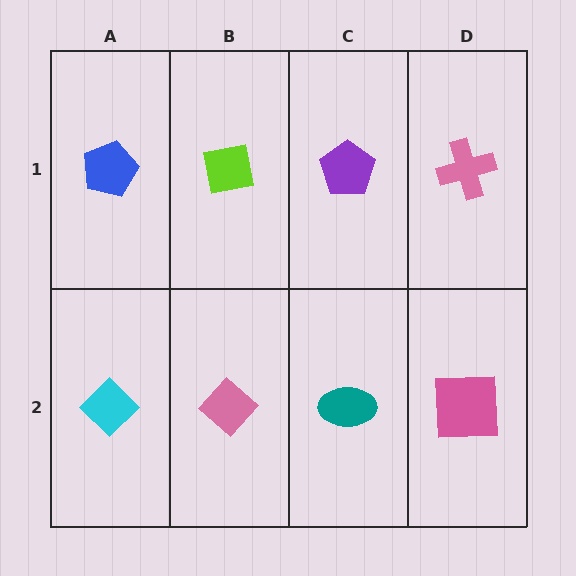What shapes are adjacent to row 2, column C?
A purple pentagon (row 1, column C), a pink diamond (row 2, column B), a pink square (row 2, column D).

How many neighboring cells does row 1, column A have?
2.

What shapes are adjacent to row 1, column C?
A teal ellipse (row 2, column C), a lime square (row 1, column B), a pink cross (row 1, column D).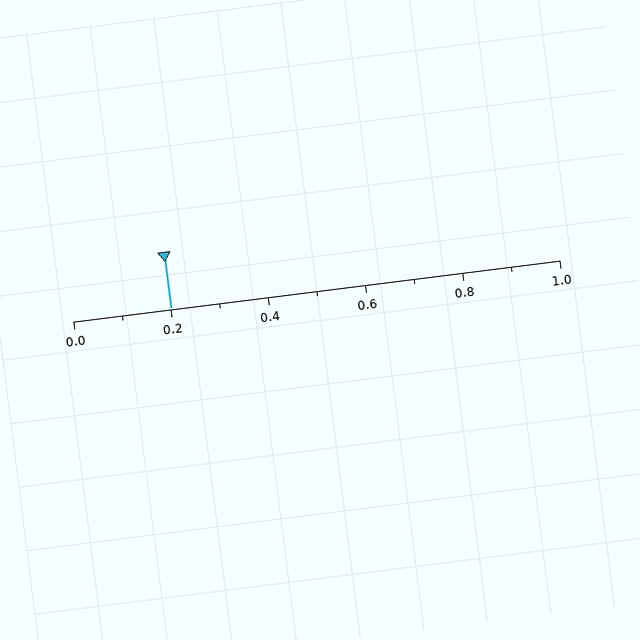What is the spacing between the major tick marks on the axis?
The major ticks are spaced 0.2 apart.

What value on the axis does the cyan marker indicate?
The marker indicates approximately 0.2.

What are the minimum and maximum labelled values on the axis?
The axis runs from 0.0 to 1.0.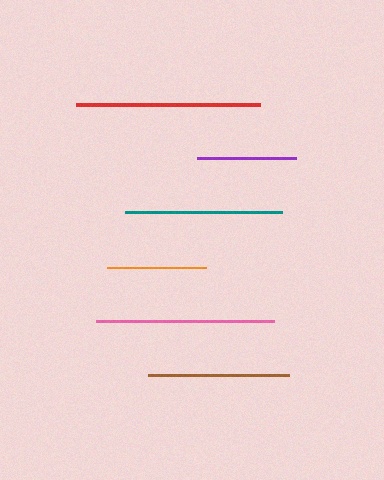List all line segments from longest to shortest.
From longest to shortest: red, pink, teal, brown, purple, orange.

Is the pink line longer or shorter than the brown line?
The pink line is longer than the brown line.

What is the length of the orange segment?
The orange segment is approximately 99 pixels long.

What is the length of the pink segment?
The pink segment is approximately 178 pixels long.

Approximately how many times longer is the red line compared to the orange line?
The red line is approximately 1.9 times the length of the orange line.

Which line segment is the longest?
The red line is the longest at approximately 185 pixels.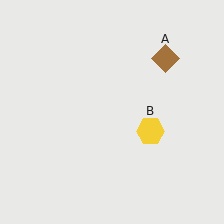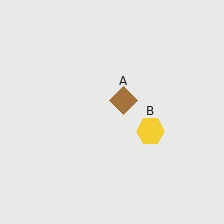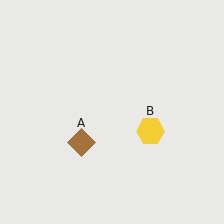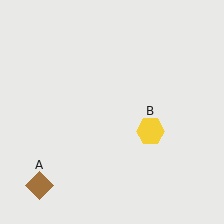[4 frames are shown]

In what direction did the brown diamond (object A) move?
The brown diamond (object A) moved down and to the left.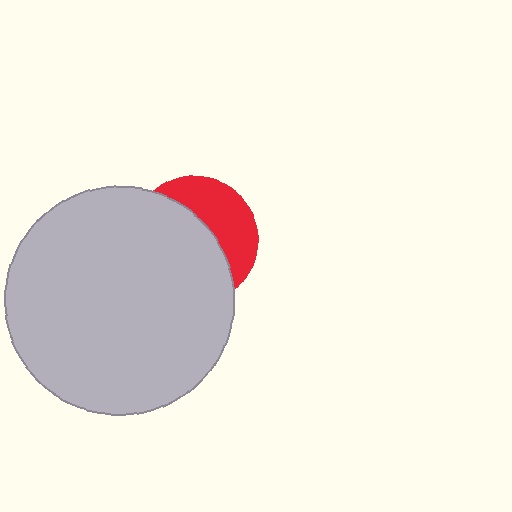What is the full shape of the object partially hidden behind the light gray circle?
The partially hidden object is a red circle.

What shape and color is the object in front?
The object in front is a light gray circle.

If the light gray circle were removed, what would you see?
You would see the complete red circle.